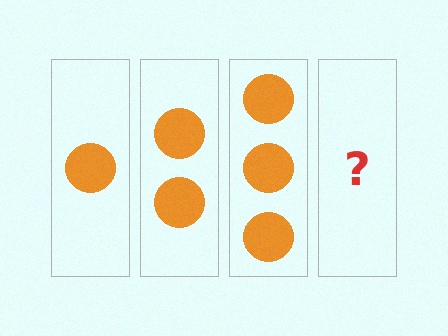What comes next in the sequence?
The next element should be 4 circles.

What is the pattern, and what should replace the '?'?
The pattern is that each step adds one more circle. The '?' should be 4 circles.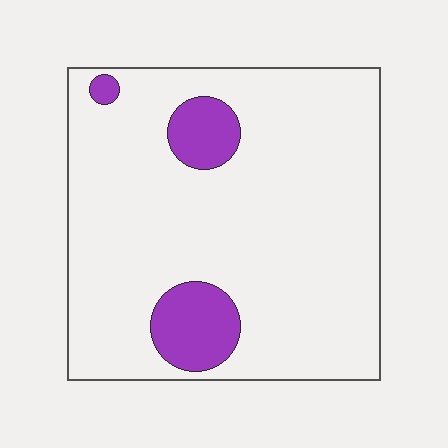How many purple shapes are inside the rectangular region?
3.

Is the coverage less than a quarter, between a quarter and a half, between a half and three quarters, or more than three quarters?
Less than a quarter.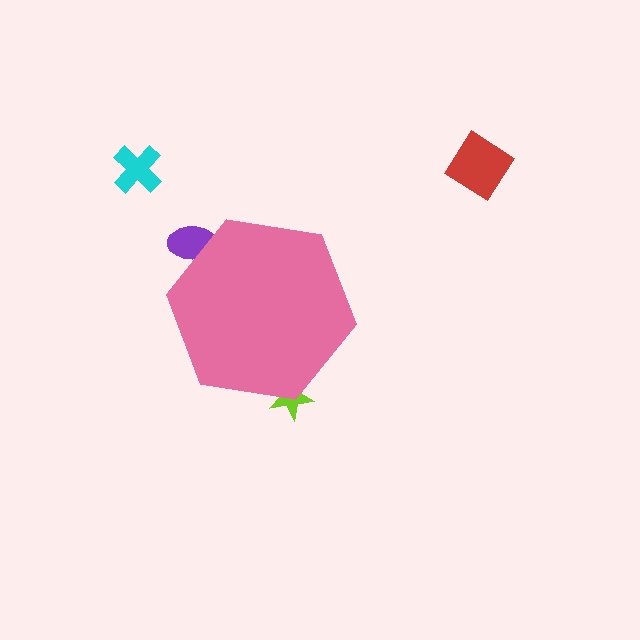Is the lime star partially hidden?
Yes, the lime star is partially hidden behind the pink hexagon.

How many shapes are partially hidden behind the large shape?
2 shapes are partially hidden.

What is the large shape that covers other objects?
A pink hexagon.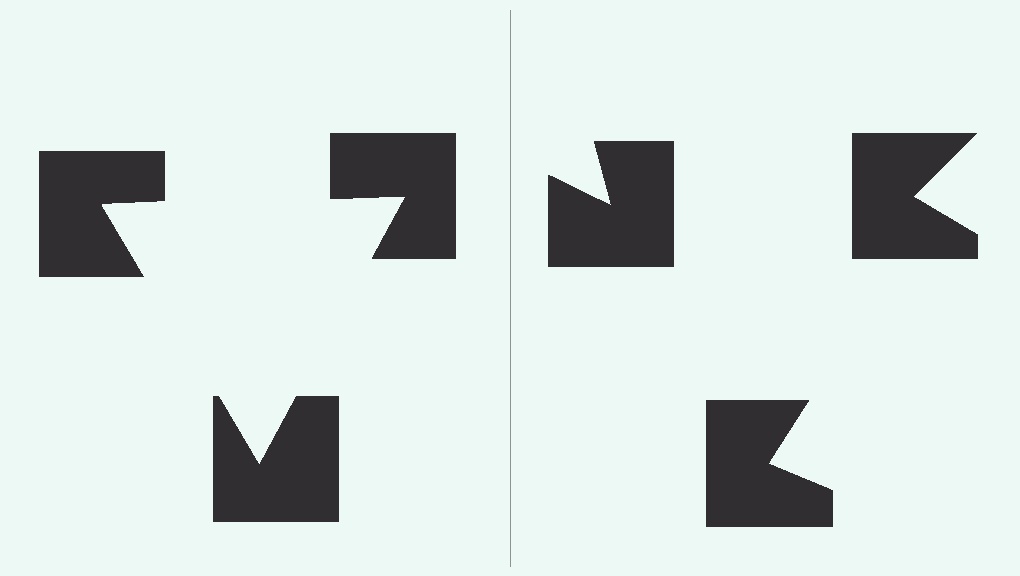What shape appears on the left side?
An illusory triangle.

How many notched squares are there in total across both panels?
6 — 3 on each side.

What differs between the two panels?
The notched squares are positioned identically on both sides; only the wedge orientations differ. On the left they align to a triangle; on the right they are misaligned.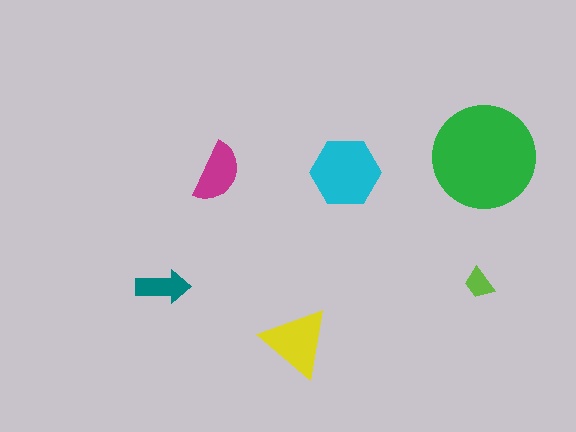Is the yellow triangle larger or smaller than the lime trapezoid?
Larger.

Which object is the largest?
The green circle.